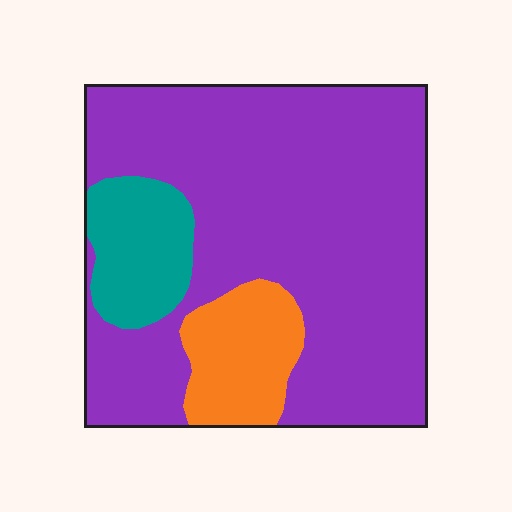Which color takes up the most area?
Purple, at roughly 75%.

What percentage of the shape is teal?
Teal takes up about one eighth (1/8) of the shape.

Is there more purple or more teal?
Purple.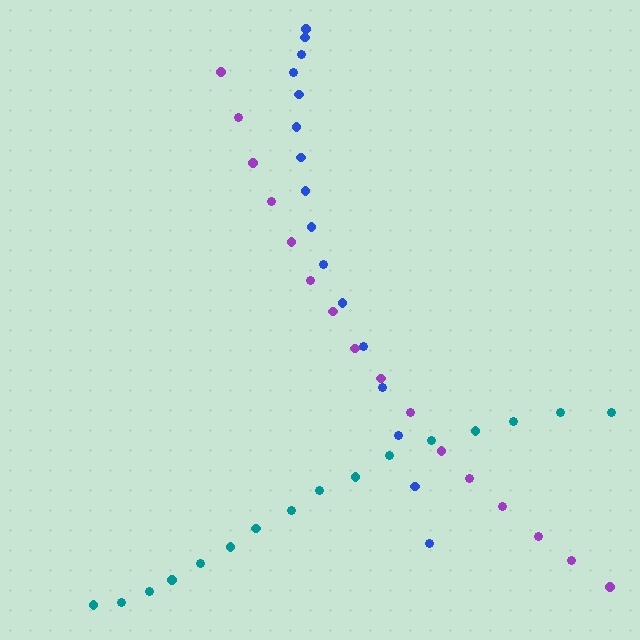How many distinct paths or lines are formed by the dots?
There are 3 distinct paths.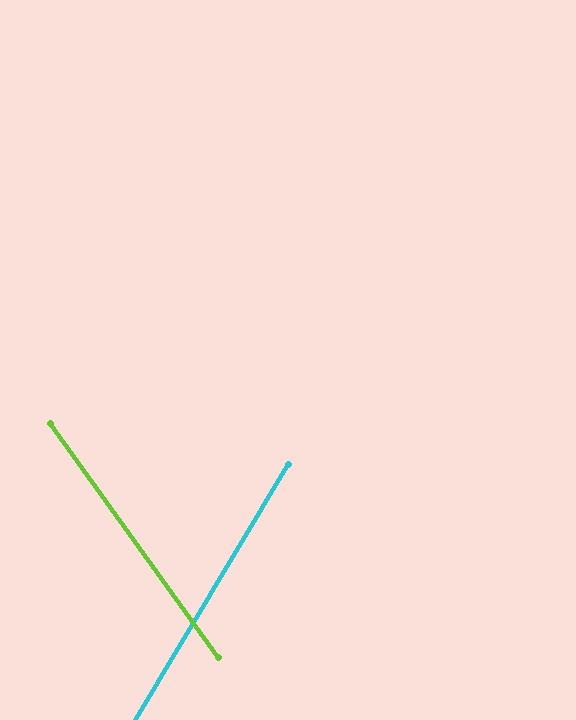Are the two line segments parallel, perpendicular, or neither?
Neither parallel nor perpendicular — they differ by about 66°.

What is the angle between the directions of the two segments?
Approximately 66 degrees.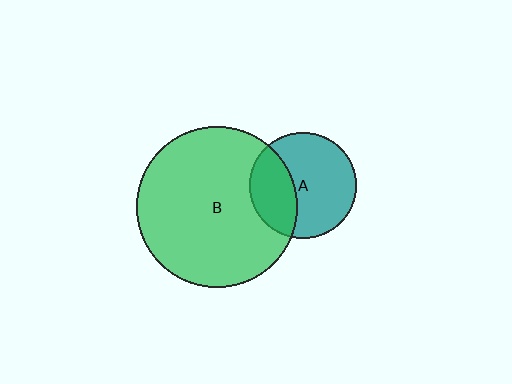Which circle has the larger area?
Circle B (green).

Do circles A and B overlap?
Yes.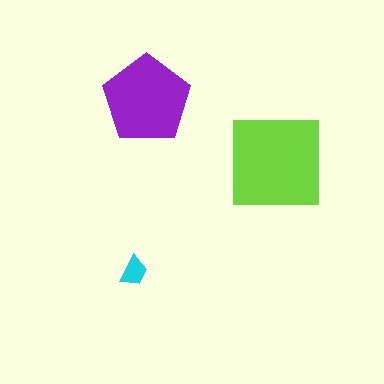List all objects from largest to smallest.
The lime square, the purple pentagon, the cyan trapezoid.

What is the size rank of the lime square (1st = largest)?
1st.